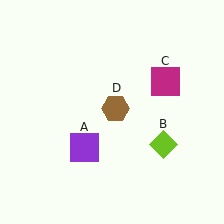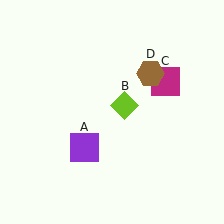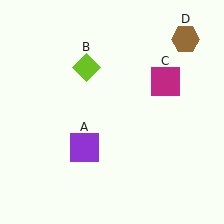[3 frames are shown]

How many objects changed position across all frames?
2 objects changed position: lime diamond (object B), brown hexagon (object D).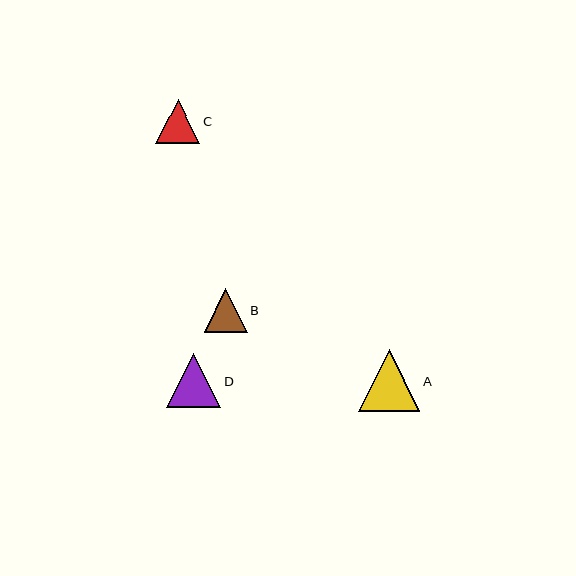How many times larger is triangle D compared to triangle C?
Triangle D is approximately 1.2 times the size of triangle C.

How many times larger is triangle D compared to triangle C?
Triangle D is approximately 1.2 times the size of triangle C.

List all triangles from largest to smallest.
From largest to smallest: A, D, C, B.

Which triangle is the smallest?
Triangle B is the smallest with a size of approximately 43 pixels.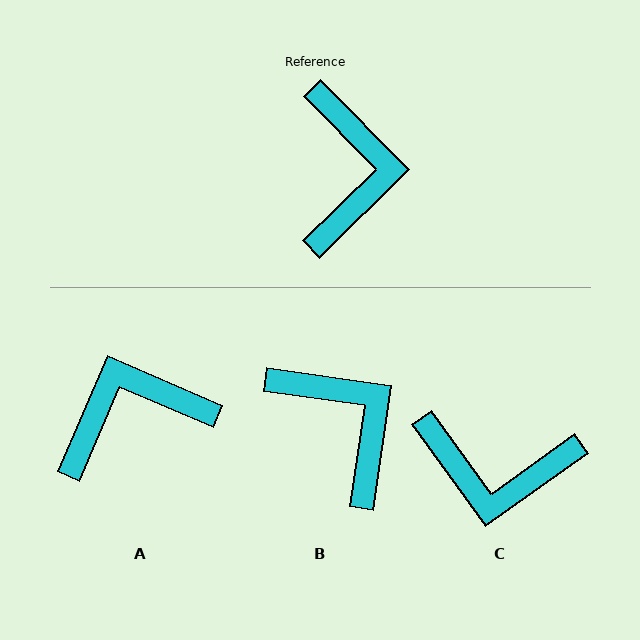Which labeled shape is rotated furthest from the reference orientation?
A, about 112 degrees away.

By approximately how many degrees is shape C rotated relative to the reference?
Approximately 99 degrees clockwise.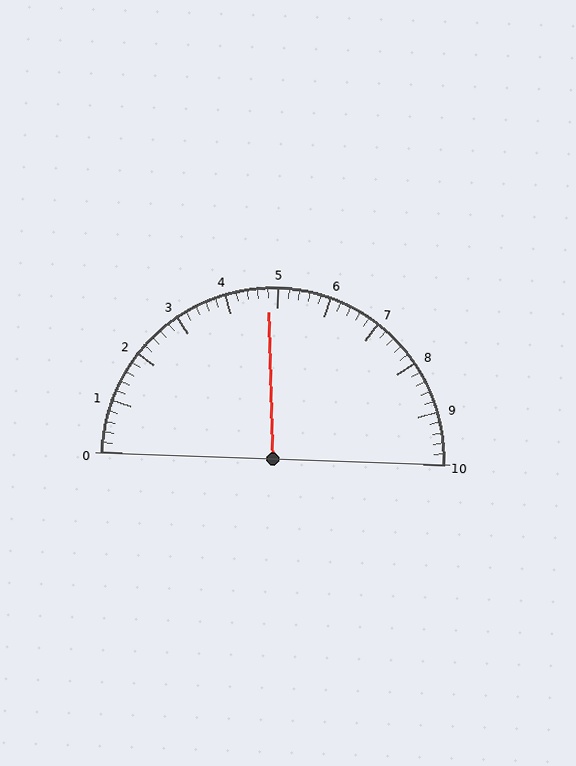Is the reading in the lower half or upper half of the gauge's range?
The reading is in the lower half of the range (0 to 10).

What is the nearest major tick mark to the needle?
The nearest major tick mark is 5.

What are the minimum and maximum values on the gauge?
The gauge ranges from 0 to 10.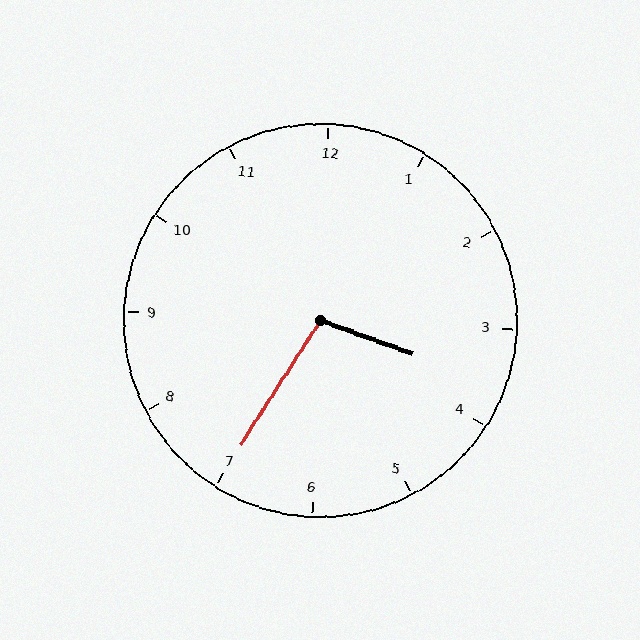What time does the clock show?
3:35.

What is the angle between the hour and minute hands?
Approximately 102 degrees.